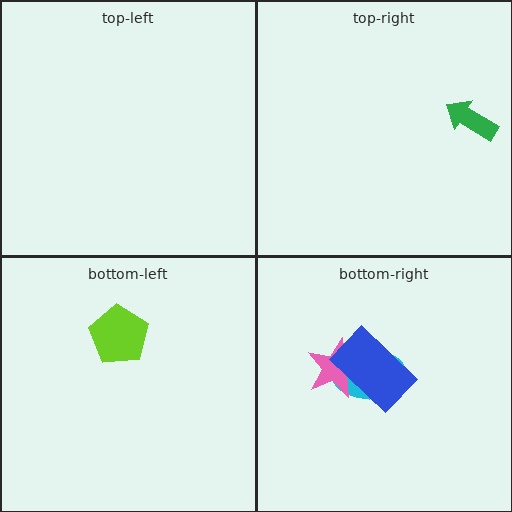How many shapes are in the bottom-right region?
3.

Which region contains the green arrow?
The top-right region.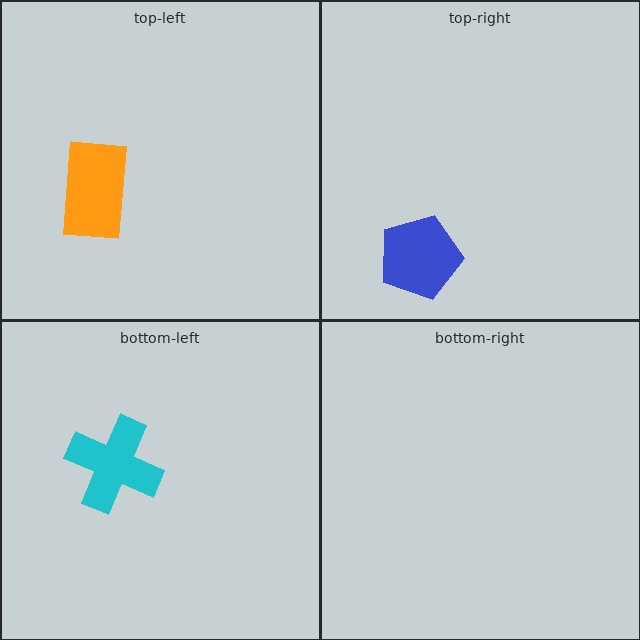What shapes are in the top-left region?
The orange rectangle.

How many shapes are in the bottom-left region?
1.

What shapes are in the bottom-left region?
The cyan cross.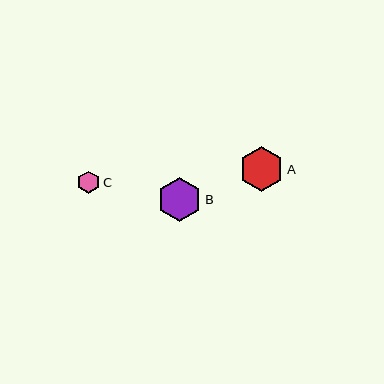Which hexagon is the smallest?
Hexagon C is the smallest with a size of approximately 22 pixels.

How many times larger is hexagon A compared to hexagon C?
Hexagon A is approximately 2.0 times the size of hexagon C.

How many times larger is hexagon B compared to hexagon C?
Hexagon B is approximately 2.0 times the size of hexagon C.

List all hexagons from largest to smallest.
From largest to smallest: A, B, C.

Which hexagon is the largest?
Hexagon A is the largest with a size of approximately 45 pixels.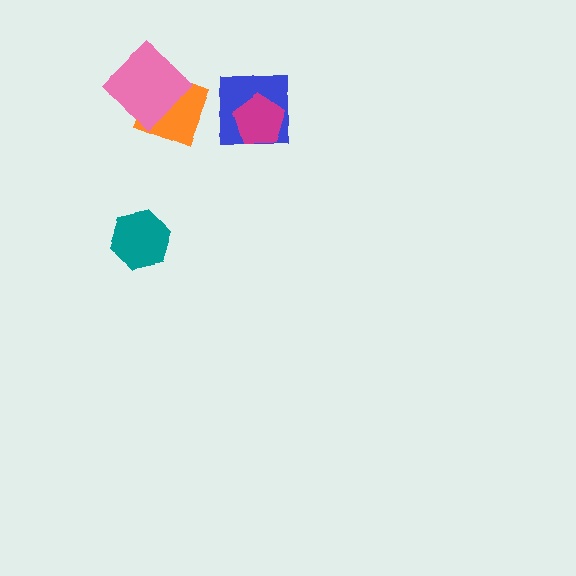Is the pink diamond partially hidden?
No, no other shape covers it.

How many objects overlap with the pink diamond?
1 object overlaps with the pink diamond.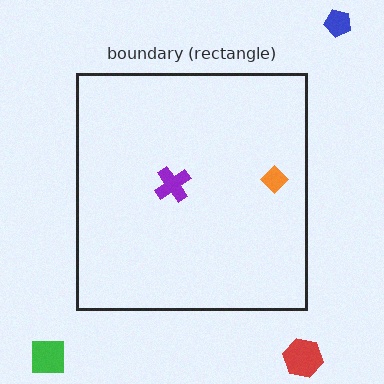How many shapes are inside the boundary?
2 inside, 3 outside.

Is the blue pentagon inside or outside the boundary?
Outside.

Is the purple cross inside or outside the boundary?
Inside.